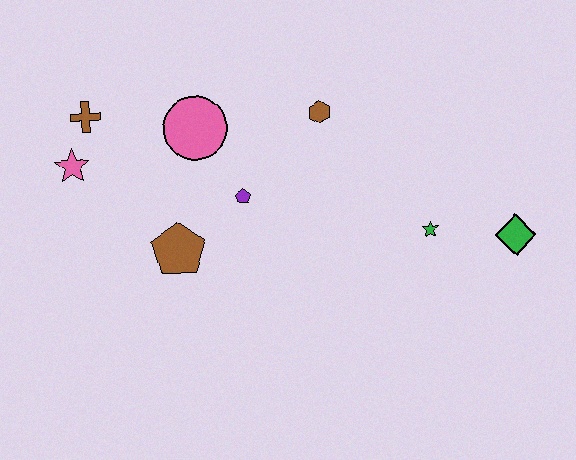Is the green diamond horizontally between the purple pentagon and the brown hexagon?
No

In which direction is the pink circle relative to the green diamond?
The pink circle is to the left of the green diamond.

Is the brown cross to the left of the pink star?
No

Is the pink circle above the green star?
Yes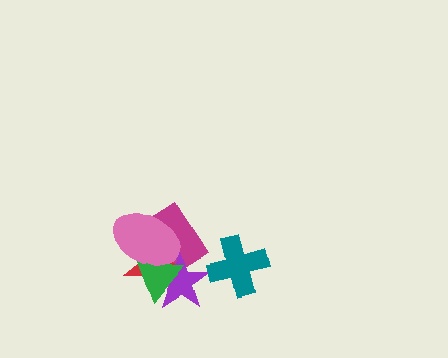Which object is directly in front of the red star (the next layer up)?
The purple star is directly in front of the red star.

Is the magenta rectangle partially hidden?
Yes, it is partially covered by another shape.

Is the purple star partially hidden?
Yes, it is partially covered by another shape.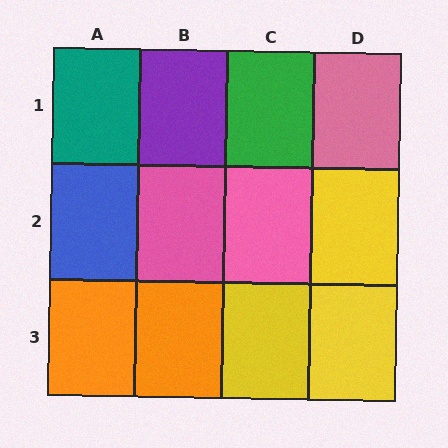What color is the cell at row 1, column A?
Teal.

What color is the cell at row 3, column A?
Orange.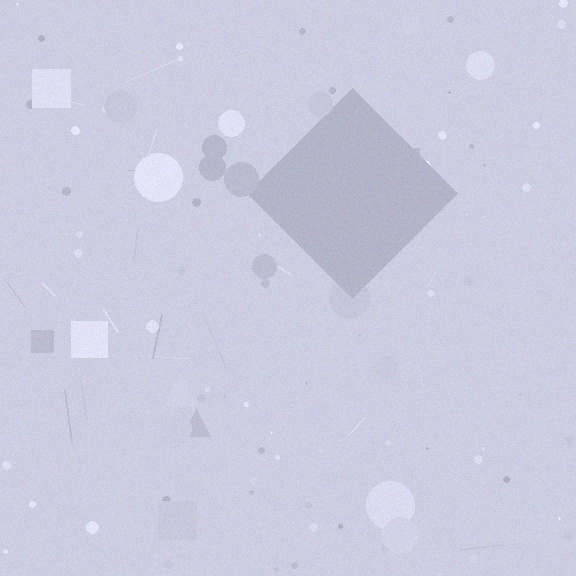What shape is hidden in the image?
A diamond is hidden in the image.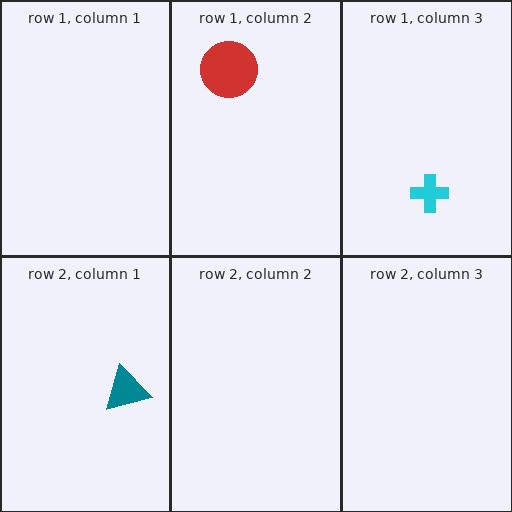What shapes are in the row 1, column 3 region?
The cyan cross.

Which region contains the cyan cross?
The row 1, column 3 region.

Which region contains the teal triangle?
The row 2, column 1 region.